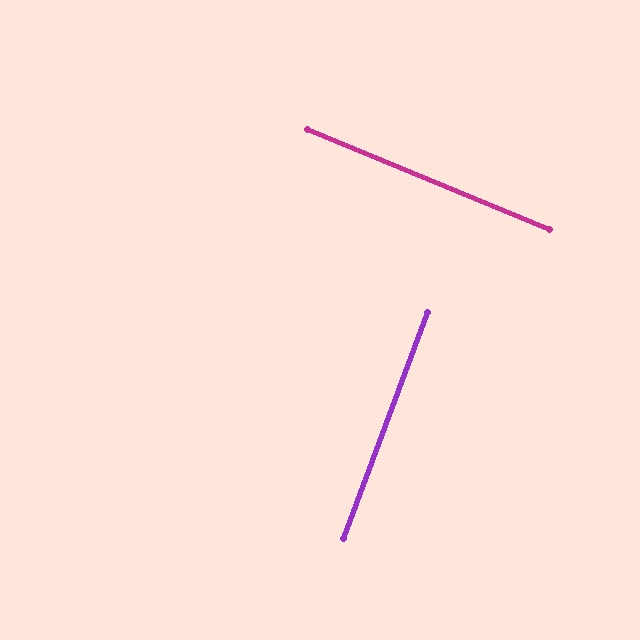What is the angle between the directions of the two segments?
Approximately 88 degrees.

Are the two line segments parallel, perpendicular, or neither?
Perpendicular — they meet at approximately 88°.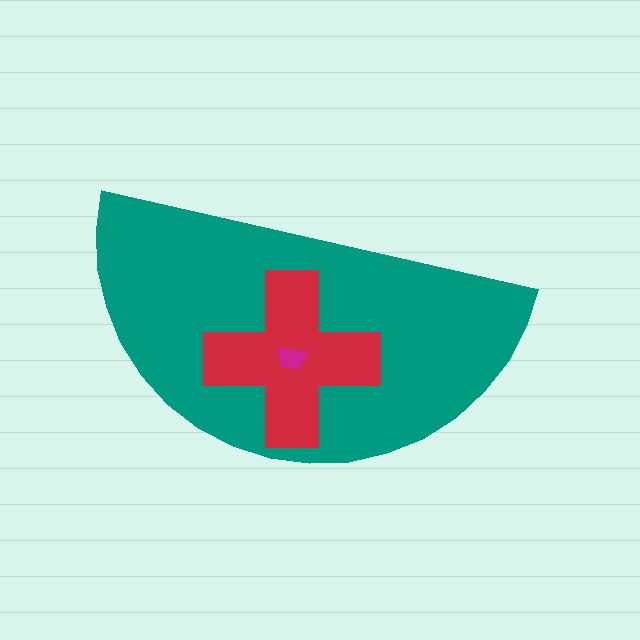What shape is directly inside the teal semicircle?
The red cross.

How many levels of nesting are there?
3.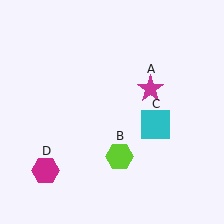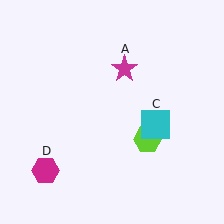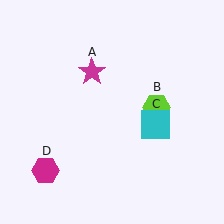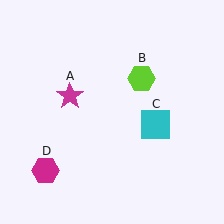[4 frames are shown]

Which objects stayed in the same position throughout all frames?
Cyan square (object C) and magenta hexagon (object D) remained stationary.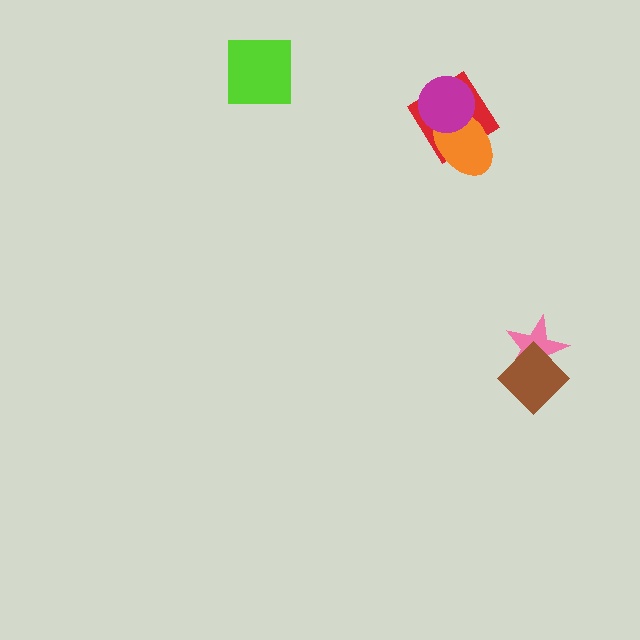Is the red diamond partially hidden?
Yes, it is partially covered by another shape.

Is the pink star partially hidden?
Yes, it is partially covered by another shape.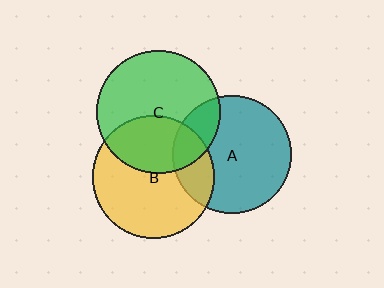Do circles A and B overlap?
Yes.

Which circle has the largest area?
Circle C (green).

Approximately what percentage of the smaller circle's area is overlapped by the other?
Approximately 20%.